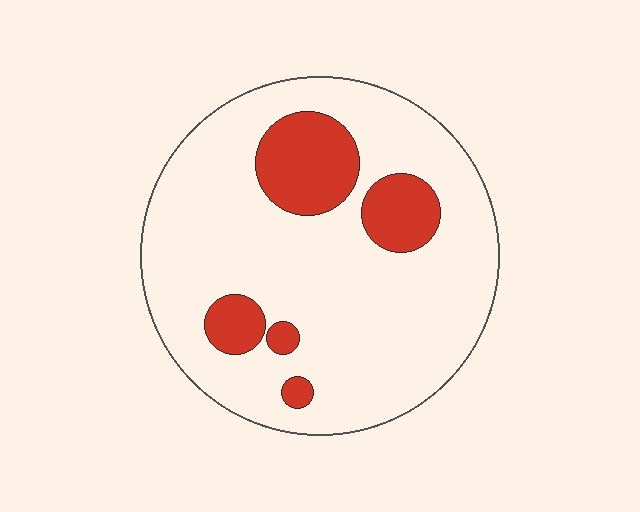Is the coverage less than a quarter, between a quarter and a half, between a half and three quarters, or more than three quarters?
Less than a quarter.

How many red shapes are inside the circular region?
5.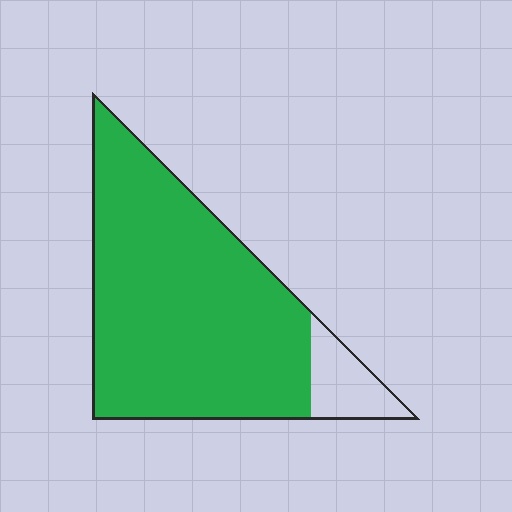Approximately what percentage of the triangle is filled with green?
Approximately 90%.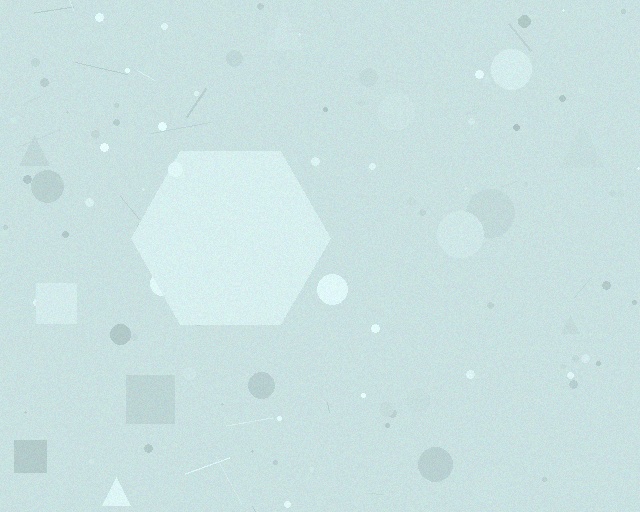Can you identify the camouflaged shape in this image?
The camouflaged shape is a hexagon.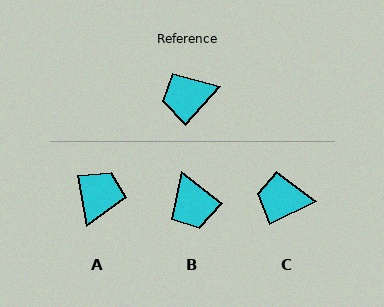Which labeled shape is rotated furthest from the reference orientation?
A, about 128 degrees away.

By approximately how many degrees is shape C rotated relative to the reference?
Approximately 21 degrees clockwise.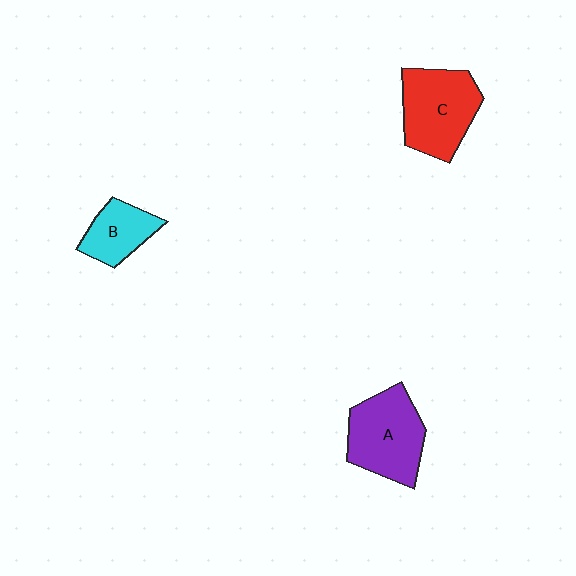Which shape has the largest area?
Shape C (red).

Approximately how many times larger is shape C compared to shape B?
Approximately 1.7 times.